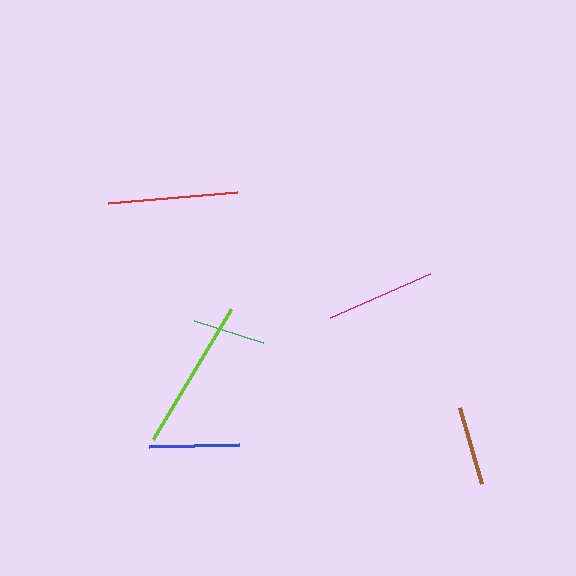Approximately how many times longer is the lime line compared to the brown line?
The lime line is approximately 1.9 times the length of the brown line.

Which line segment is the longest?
The lime line is the longest at approximately 152 pixels.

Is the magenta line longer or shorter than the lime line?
The lime line is longer than the magenta line.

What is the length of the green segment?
The green segment is approximately 73 pixels long.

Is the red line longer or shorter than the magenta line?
The red line is longer than the magenta line.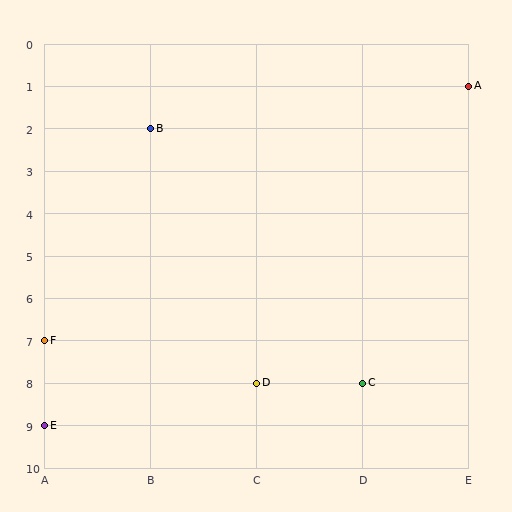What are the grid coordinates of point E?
Point E is at grid coordinates (A, 9).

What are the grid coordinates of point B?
Point B is at grid coordinates (B, 2).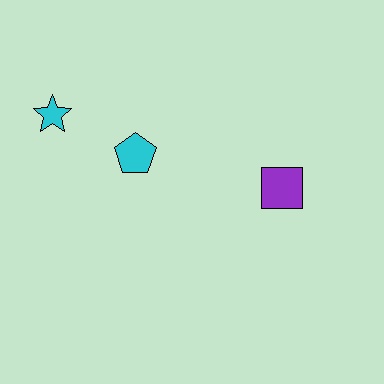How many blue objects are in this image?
There are no blue objects.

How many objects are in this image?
There are 3 objects.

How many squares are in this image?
There is 1 square.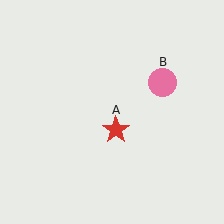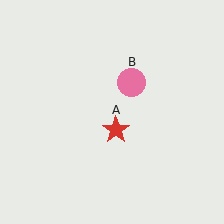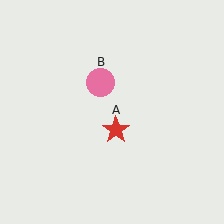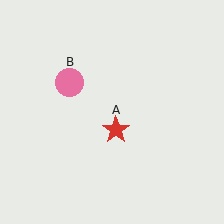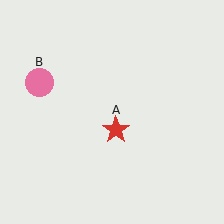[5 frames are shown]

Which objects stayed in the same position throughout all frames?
Red star (object A) remained stationary.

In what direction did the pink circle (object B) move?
The pink circle (object B) moved left.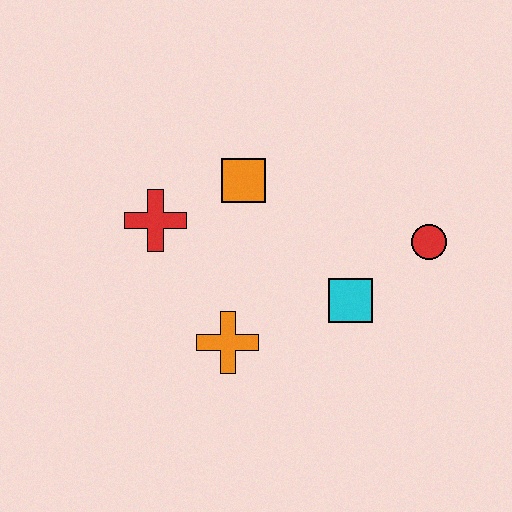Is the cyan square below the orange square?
Yes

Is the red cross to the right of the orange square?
No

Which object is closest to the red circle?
The cyan square is closest to the red circle.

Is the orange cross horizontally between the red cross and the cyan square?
Yes